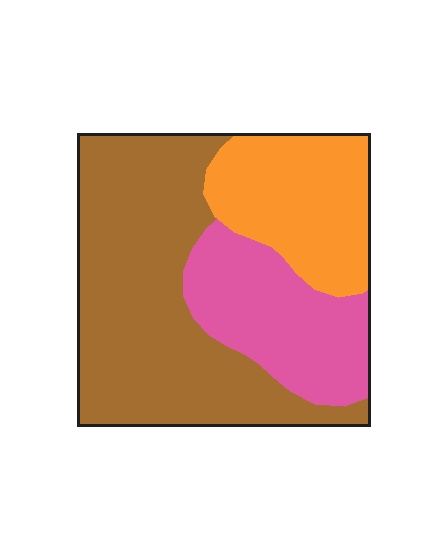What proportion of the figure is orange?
Orange covers roughly 25% of the figure.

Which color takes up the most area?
Brown, at roughly 50%.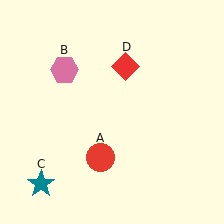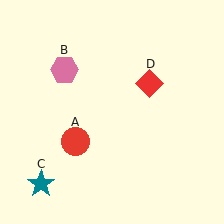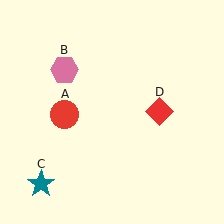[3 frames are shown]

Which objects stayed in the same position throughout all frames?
Pink hexagon (object B) and teal star (object C) remained stationary.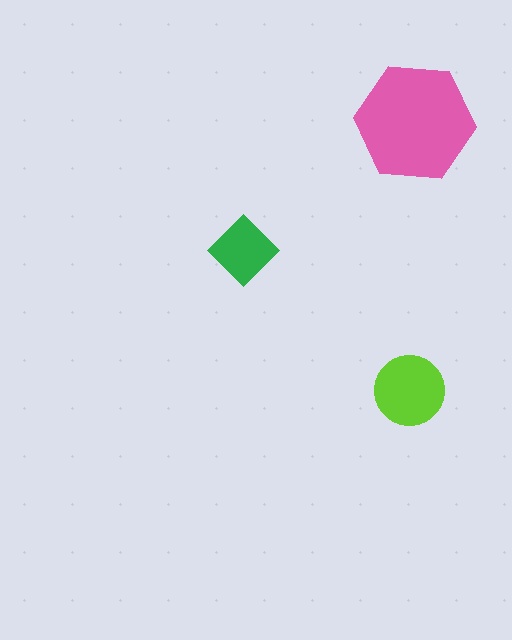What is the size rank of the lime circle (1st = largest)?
2nd.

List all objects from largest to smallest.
The pink hexagon, the lime circle, the green diamond.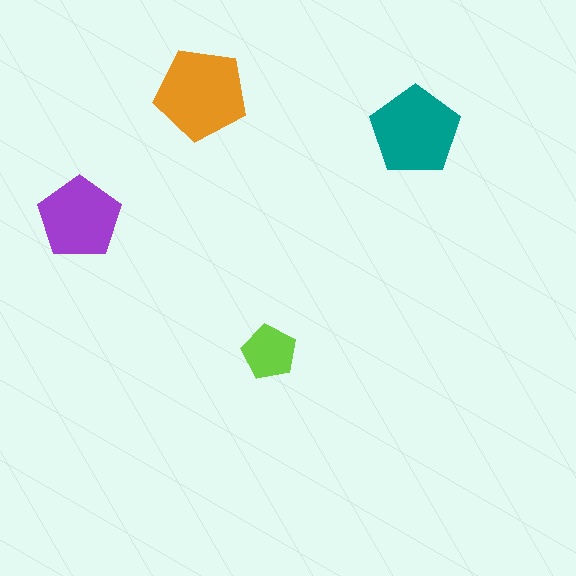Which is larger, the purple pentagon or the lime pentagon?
The purple one.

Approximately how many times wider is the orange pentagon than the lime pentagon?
About 1.5 times wider.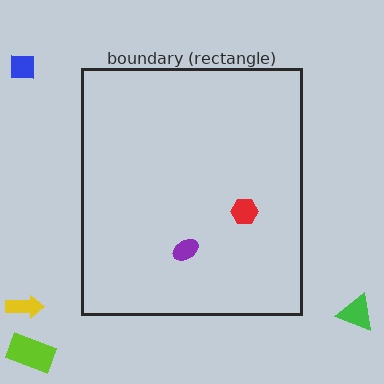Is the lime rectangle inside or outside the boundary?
Outside.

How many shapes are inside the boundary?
2 inside, 4 outside.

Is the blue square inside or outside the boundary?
Outside.